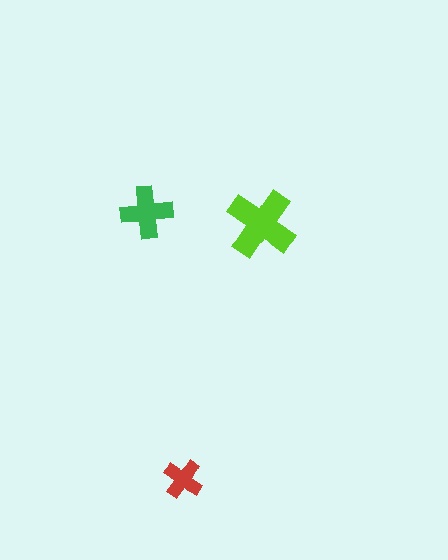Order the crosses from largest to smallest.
the lime one, the green one, the red one.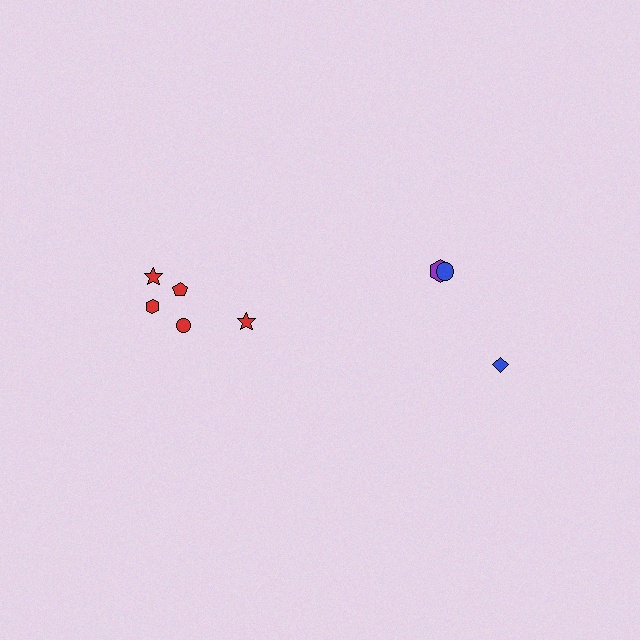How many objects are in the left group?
There are 5 objects.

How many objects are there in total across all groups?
There are 8 objects.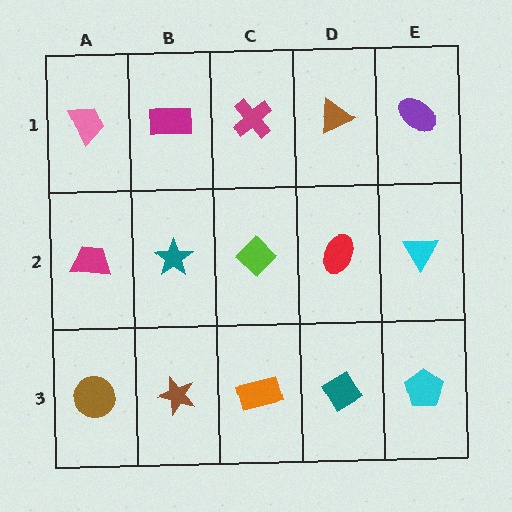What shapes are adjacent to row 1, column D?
A red ellipse (row 2, column D), a magenta cross (row 1, column C), a purple ellipse (row 1, column E).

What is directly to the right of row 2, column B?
A lime diamond.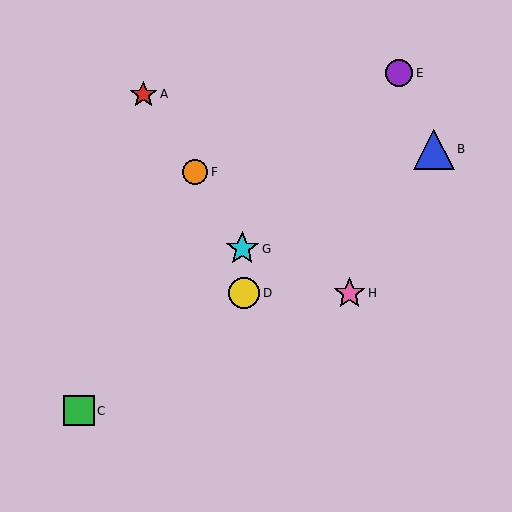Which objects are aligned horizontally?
Objects D, H are aligned horizontally.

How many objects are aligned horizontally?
2 objects (D, H) are aligned horizontally.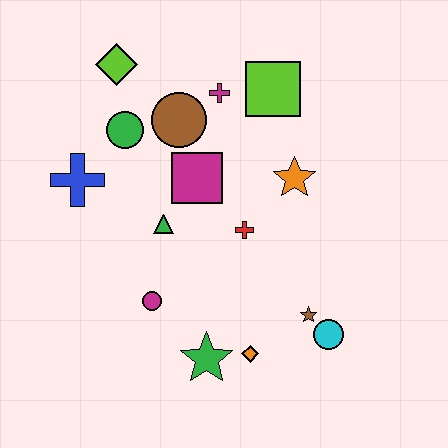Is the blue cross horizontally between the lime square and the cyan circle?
No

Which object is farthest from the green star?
The lime diamond is farthest from the green star.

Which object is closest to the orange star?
The red cross is closest to the orange star.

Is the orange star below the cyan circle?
No